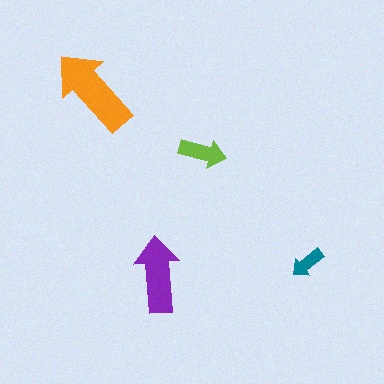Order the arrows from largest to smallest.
the orange one, the purple one, the lime one, the teal one.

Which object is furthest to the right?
The teal arrow is rightmost.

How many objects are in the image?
There are 4 objects in the image.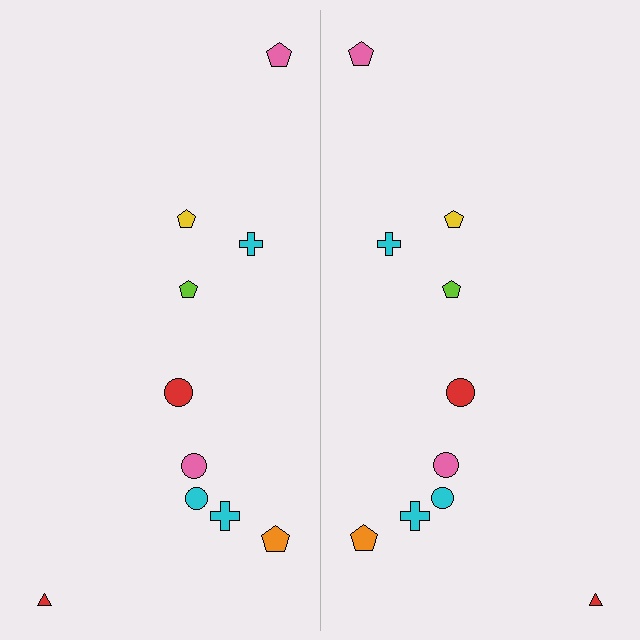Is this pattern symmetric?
Yes, this pattern has bilateral (reflection) symmetry.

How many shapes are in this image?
There are 20 shapes in this image.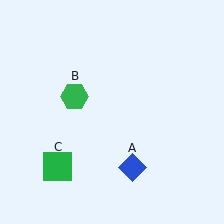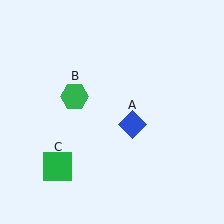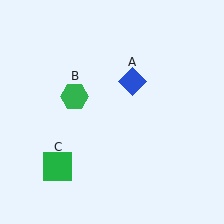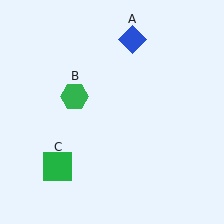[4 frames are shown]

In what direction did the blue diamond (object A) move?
The blue diamond (object A) moved up.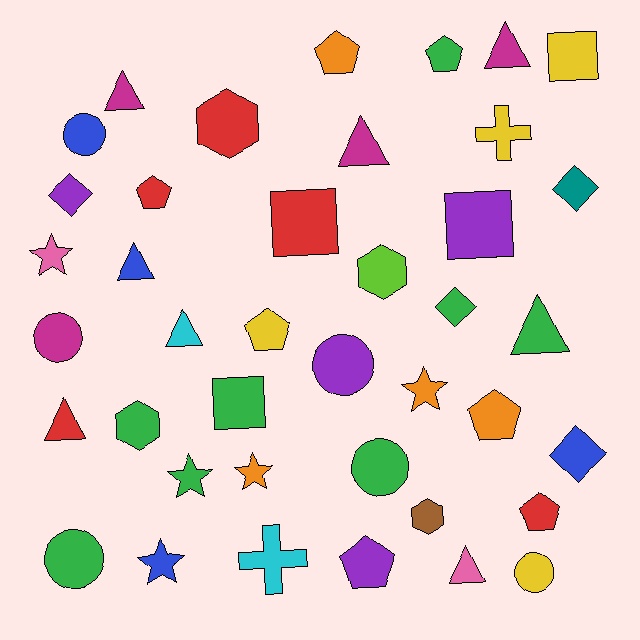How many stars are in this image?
There are 5 stars.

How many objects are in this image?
There are 40 objects.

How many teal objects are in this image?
There is 1 teal object.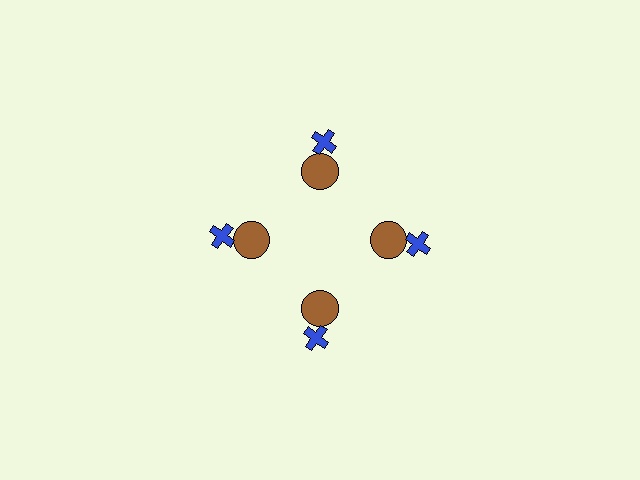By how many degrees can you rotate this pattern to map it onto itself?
The pattern maps onto itself every 90 degrees of rotation.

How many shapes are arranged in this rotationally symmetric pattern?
There are 8 shapes, arranged in 4 groups of 2.